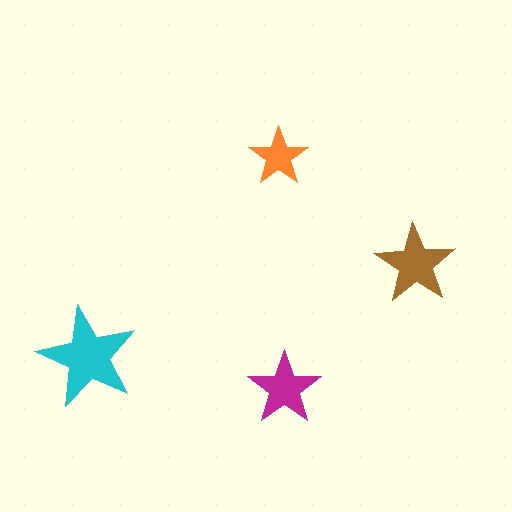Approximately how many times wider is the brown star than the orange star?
About 1.5 times wider.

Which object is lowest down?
The magenta star is bottommost.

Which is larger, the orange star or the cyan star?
The cyan one.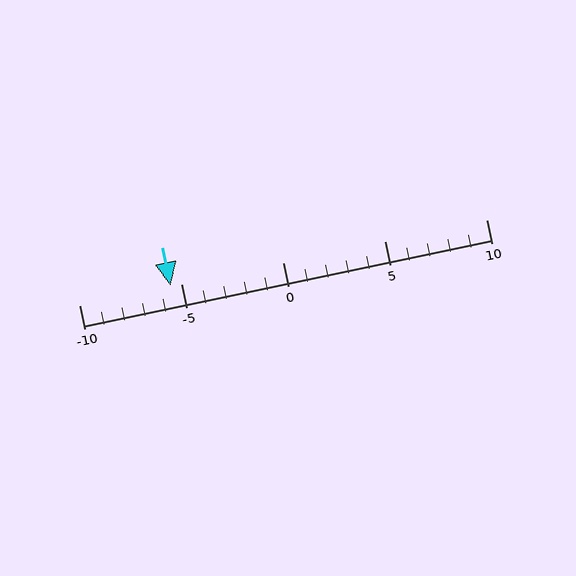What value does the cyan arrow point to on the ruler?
The cyan arrow points to approximately -6.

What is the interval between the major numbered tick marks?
The major tick marks are spaced 5 units apart.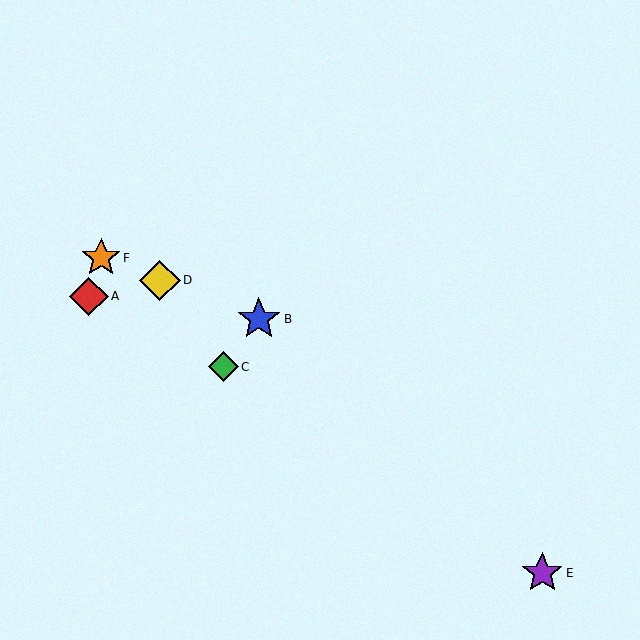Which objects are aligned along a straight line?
Objects B, D, F are aligned along a straight line.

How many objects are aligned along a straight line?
3 objects (B, D, F) are aligned along a straight line.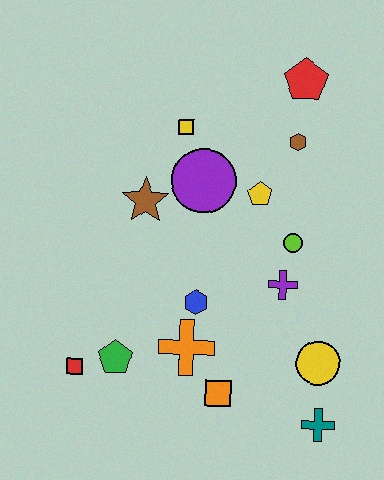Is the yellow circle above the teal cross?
Yes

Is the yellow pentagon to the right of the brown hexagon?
No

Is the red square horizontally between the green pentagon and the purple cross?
No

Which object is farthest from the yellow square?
The teal cross is farthest from the yellow square.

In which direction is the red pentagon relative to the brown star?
The red pentagon is to the right of the brown star.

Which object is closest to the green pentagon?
The red square is closest to the green pentagon.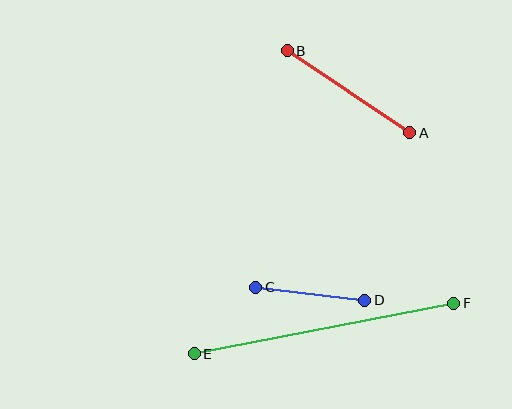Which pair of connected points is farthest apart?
Points E and F are farthest apart.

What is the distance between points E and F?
The distance is approximately 264 pixels.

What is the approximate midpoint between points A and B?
The midpoint is at approximately (348, 92) pixels.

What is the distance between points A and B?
The distance is approximately 148 pixels.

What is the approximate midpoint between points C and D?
The midpoint is at approximately (310, 294) pixels.